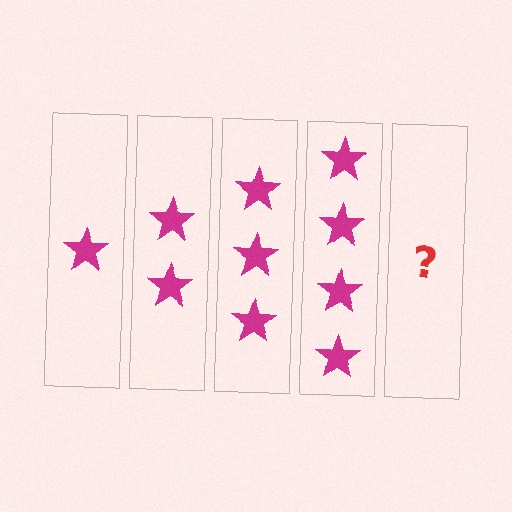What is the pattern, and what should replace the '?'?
The pattern is that each step adds one more star. The '?' should be 5 stars.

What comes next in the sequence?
The next element should be 5 stars.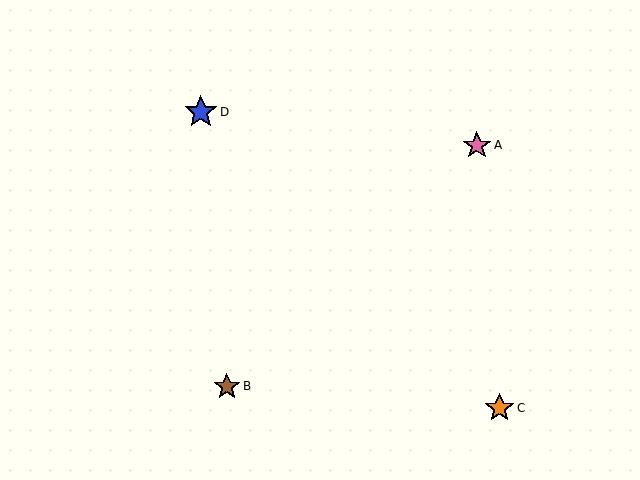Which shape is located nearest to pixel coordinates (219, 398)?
The brown star (labeled B) at (227, 386) is nearest to that location.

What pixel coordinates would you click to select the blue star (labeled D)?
Click at (201, 112) to select the blue star D.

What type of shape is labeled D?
Shape D is a blue star.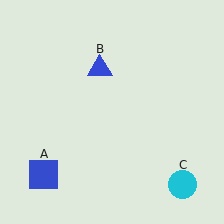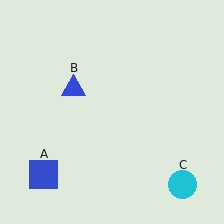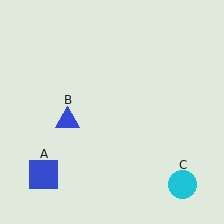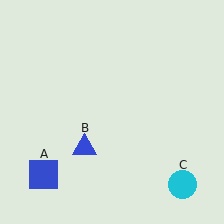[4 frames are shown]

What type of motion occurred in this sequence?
The blue triangle (object B) rotated counterclockwise around the center of the scene.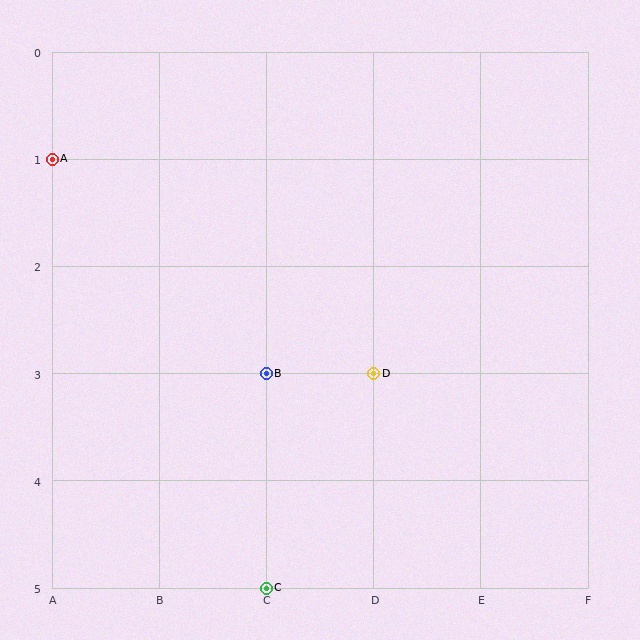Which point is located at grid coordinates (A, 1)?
Point A is at (A, 1).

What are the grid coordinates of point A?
Point A is at grid coordinates (A, 1).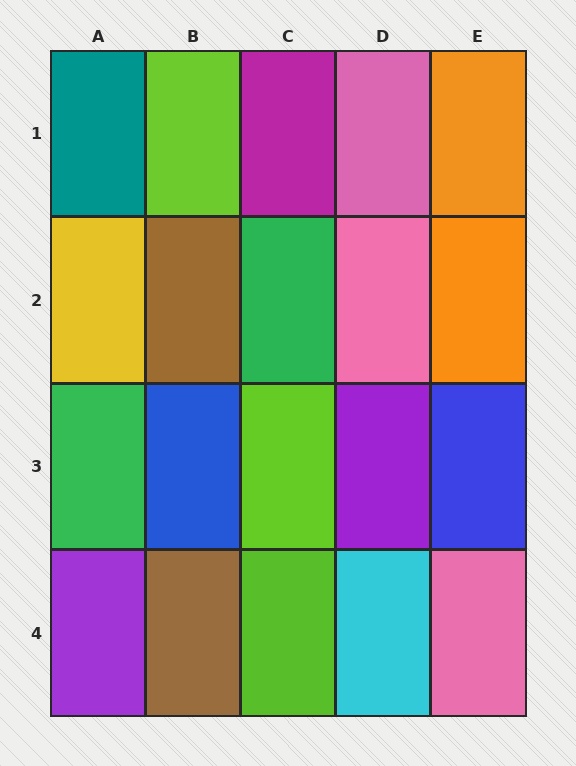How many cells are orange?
2 cells are orange.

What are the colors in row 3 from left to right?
Green, blue, lime, purple, blue.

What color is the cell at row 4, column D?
Cyan.